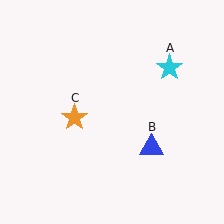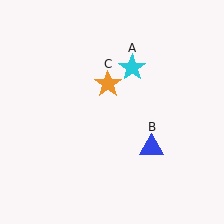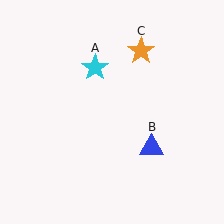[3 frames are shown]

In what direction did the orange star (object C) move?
The orange star (object C) moved up and to the right.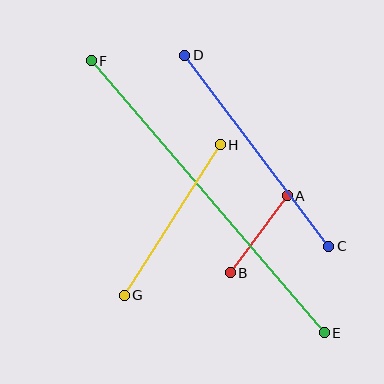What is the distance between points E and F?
The distance is approximately 358 pixels.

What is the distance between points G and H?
The distance is approximately 178 pixels.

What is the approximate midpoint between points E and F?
The midpoint is at approximately (208, 197) pixels.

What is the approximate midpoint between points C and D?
The midpoint is at approximately (257, 151) pixels.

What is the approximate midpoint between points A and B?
The midpoint is at approximately (259, 234) pixels.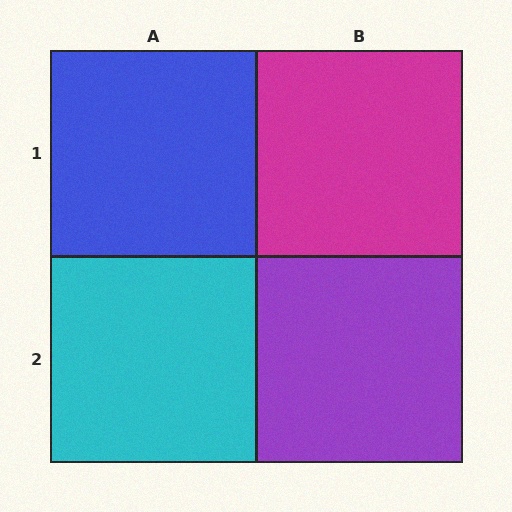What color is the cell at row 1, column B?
Magenta.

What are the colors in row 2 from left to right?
Cyan, purple.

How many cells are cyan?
1 cell is cyan.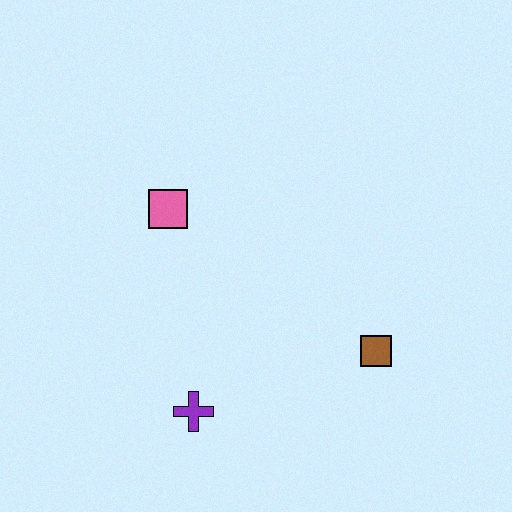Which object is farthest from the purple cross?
The pink square is farthest from the purple cross.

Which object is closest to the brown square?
The purple cross is closest to the brown square.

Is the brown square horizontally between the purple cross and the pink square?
No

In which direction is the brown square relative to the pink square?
The brown square is to the right of the pink square.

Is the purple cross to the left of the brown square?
Yes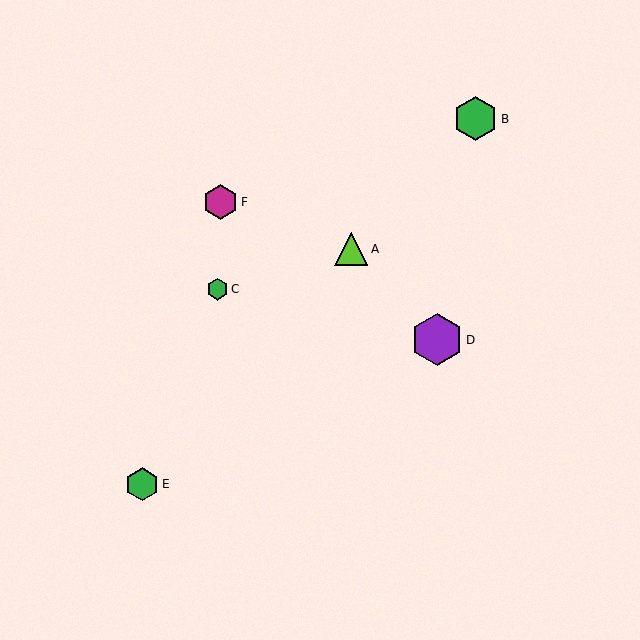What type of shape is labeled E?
Shape E is a green hexagon.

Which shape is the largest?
The purple hexagon (labeled D) is the largest.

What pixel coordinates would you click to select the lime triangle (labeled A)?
Click at (351, 249) to select the lime triangle A.